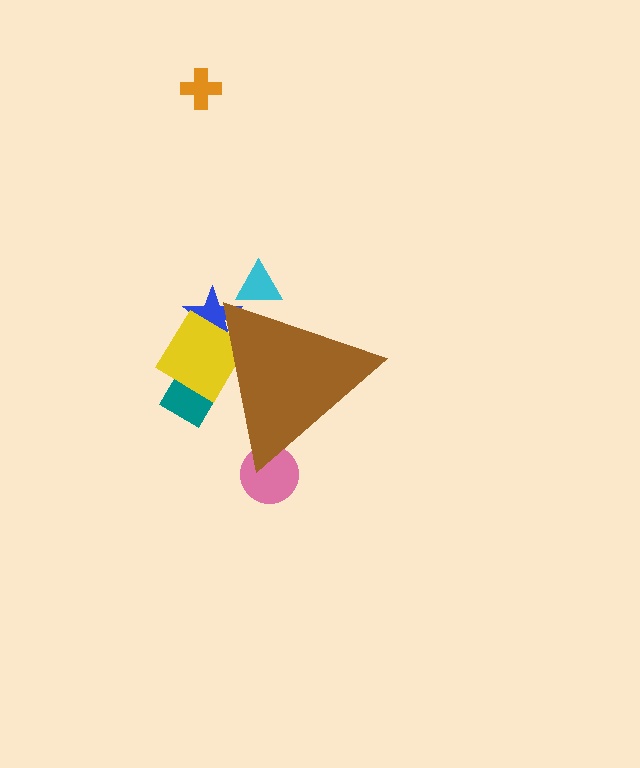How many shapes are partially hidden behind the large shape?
5 shapes are partially hidden.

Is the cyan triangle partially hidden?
Yes, the cyan triangle is partially hidden behind the brown triangle.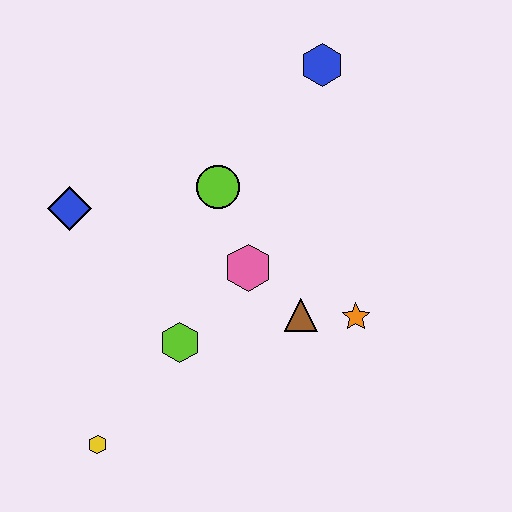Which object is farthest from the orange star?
The blue diamond is farthest from the orange star.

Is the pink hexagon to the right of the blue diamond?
Yes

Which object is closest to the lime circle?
The pink hexagon is closest to the lime circle.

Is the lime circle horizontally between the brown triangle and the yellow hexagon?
Yes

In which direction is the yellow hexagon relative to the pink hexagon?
The yellow hexagon is below the pink hexagon.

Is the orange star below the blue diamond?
Yes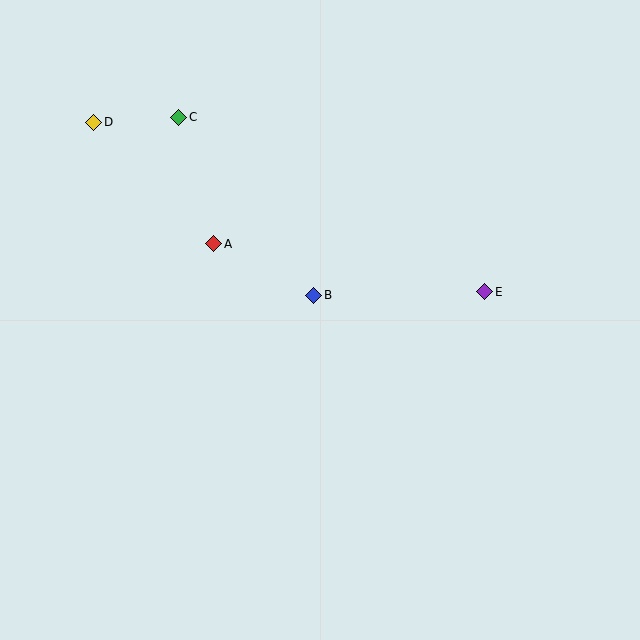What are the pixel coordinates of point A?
Point A is at (214, 244).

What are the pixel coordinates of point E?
Point E is at (485, 292).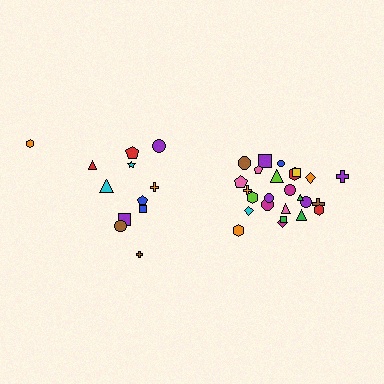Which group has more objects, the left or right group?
The right group.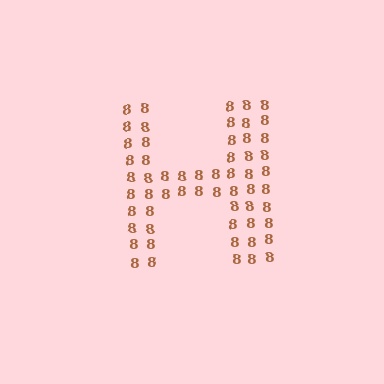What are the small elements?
The small elements are digit 8's.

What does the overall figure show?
The overall figure shows the letter H.